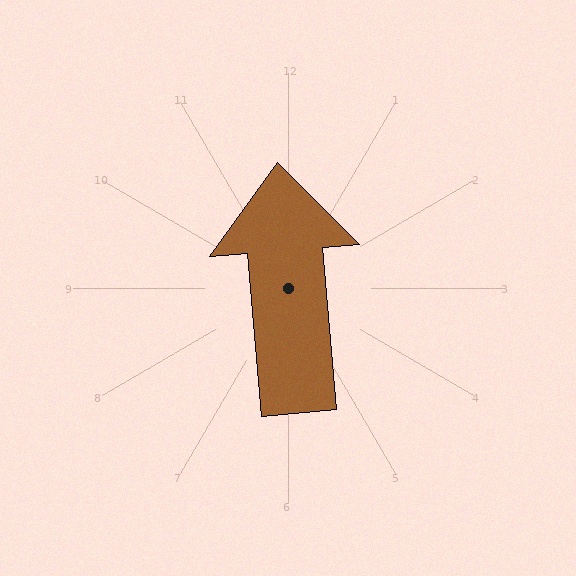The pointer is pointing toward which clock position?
Roughly 12 o'clock.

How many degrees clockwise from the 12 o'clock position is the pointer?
Approximately 355 degrees.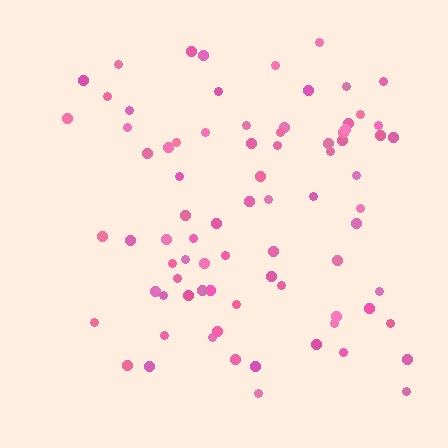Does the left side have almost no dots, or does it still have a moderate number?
Still a moderate number, just noticeably fewer than the right.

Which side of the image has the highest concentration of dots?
The right.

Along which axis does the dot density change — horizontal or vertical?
Horizontal.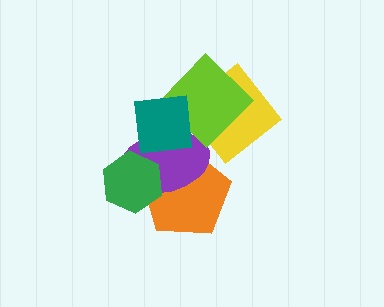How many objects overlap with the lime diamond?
2 objects overlap with the lime diamond.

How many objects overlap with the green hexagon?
2 objects overlap with the green hexagon.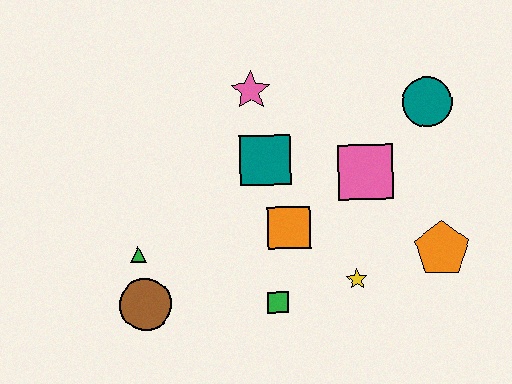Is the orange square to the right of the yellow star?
No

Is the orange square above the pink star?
No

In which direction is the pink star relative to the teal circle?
The pink star is to the left of the teal circle.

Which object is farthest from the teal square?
The orange pentagon is farthest from the teal square.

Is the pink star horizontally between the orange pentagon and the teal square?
No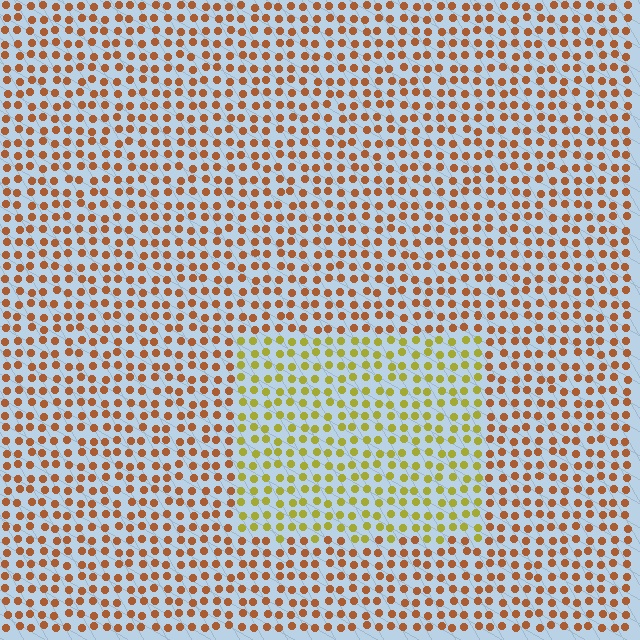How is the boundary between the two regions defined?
The boundary is defined purely by a slight shift in hue (about 43 degrees). Spacing, size, and orientation are identical on both sides.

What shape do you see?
I see a rectangle.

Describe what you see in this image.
The image is filled with small brown elements in a uniform arrangement. A rectangle-shaped region is visible where the elements are tinted to a slightly different hue, forming a subtle color boundary.